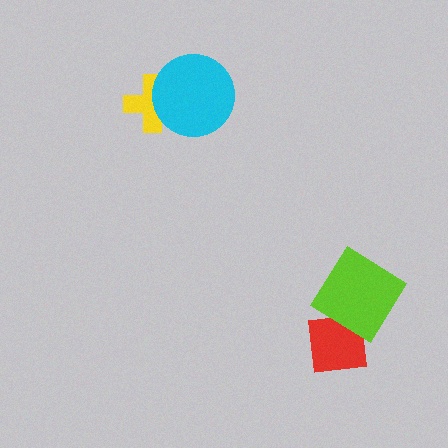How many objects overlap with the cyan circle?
1 object overlaps with the cyan circle.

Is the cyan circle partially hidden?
No, no other shape covers it.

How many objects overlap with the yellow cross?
1 object overlaps with the yellow cross.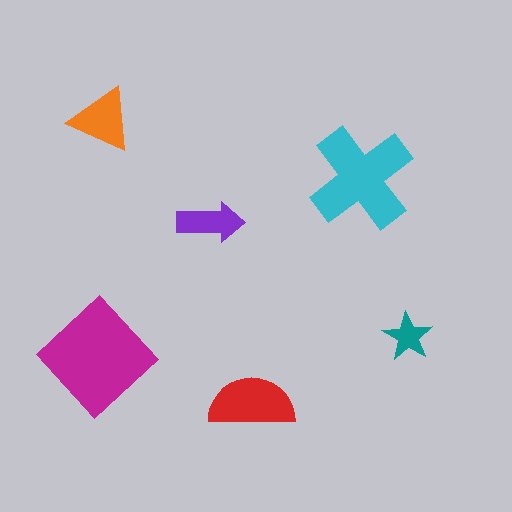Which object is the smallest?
The teal star.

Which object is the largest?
The magenta diamond.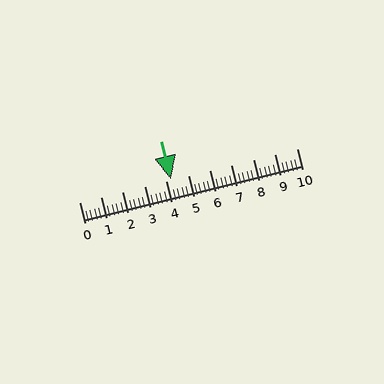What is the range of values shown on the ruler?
The ruler shows values from 0 to 10.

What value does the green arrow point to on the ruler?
The green arrow points to approximately 4.2.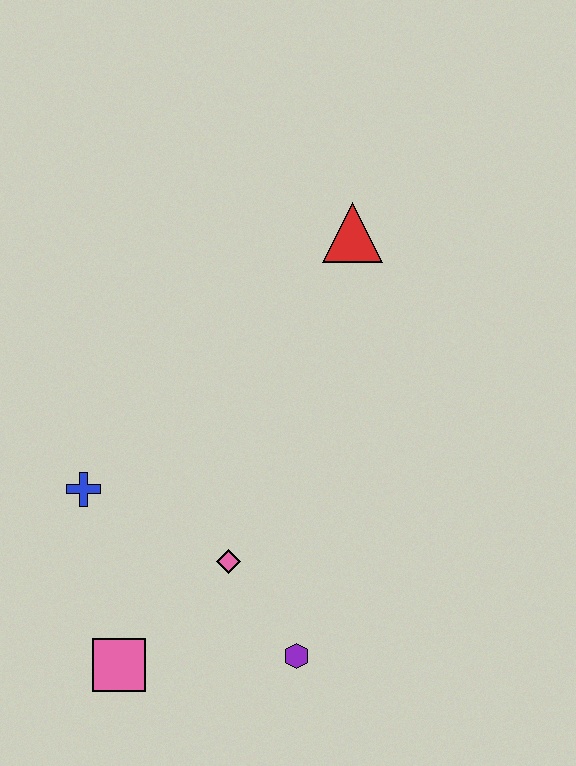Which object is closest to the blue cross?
The pink diamond is closest to the blue cross.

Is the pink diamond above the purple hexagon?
Yes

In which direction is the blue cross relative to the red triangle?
The blue cross is to the left of the red triangle.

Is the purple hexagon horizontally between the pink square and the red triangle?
Yes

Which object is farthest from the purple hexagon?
The red triangle is farthest from the purple hexagon.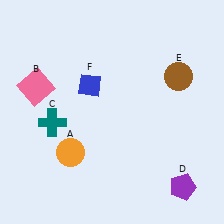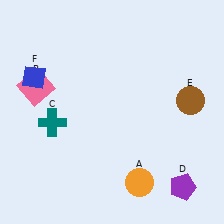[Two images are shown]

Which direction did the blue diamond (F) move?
The blue diamond (F) moved left.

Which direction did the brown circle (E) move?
The brown circle (E) moved down.